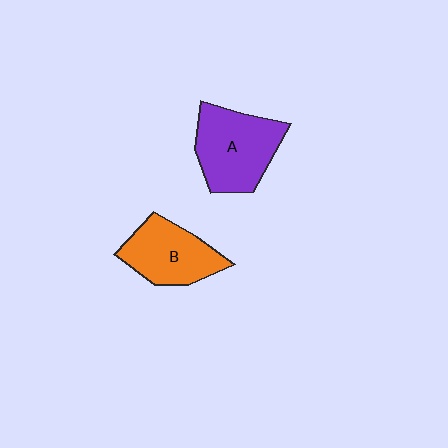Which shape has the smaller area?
Shape B (orange).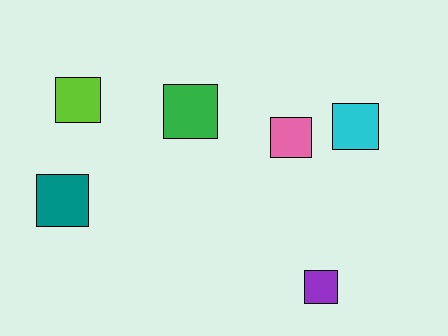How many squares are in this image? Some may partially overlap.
There are 6 squares.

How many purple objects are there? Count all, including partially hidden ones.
There is 1 purple object.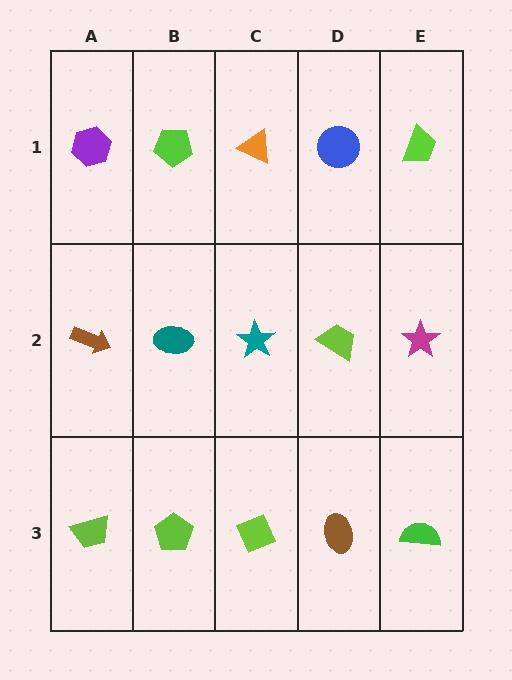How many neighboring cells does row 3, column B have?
3.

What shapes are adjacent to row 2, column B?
A lime pentagon (row 1, column B), a lime pentagon (row 3, column B), a brown arrow (row 2, column A), a teal star (row 2, column C).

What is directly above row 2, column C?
An orange triangle.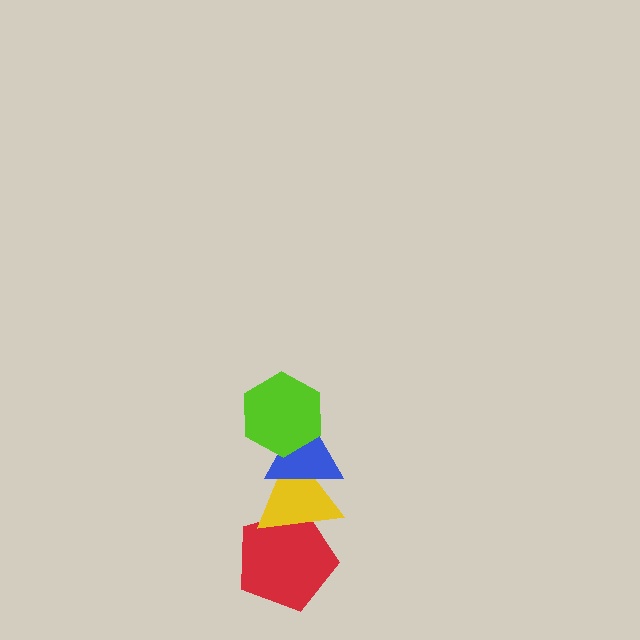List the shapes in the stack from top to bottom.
From top to bottom: the lime hexagon, the blue triangle, the yellow triangle, the red pentagon.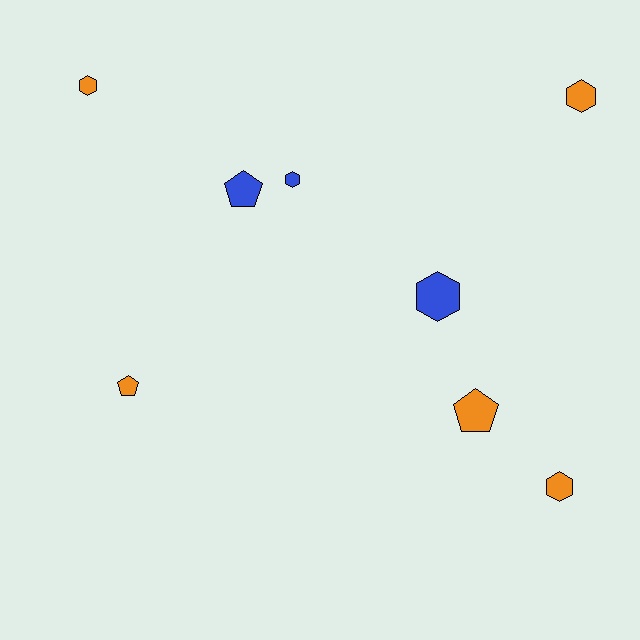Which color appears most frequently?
Orange, with 5 objects.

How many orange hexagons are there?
There are 3 orange hexagons.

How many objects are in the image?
There are 8 objects.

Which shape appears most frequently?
Hexagon, with 5 objects.